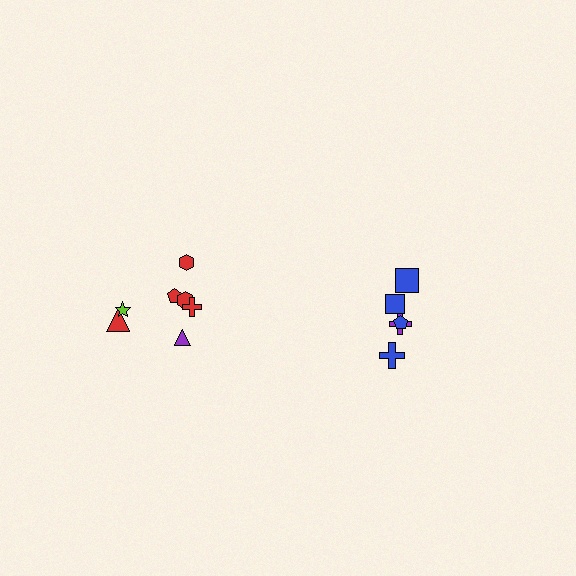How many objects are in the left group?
There are 7 objects.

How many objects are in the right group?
There are 5 objects.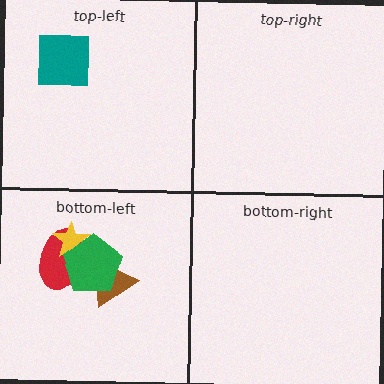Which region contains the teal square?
The top-left region.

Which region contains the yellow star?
The bottom-left region.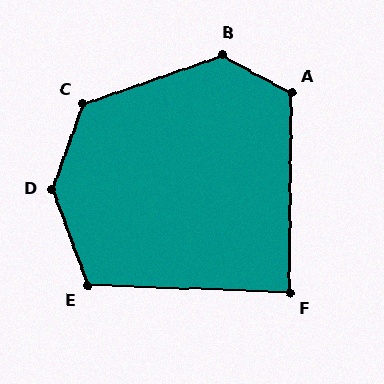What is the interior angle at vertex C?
Approximately 129 degrees (obtuse).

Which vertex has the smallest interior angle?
F, at approximately 89 degrees.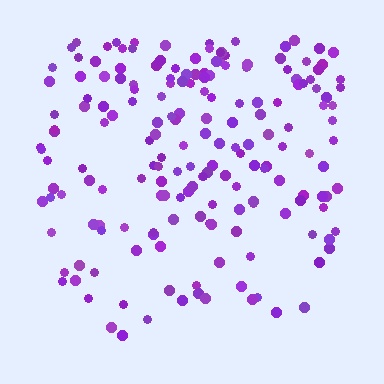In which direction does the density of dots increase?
From bottom to top, with the top side densest.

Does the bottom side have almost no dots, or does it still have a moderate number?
Still a moderate number, just noticeably fewer than the top.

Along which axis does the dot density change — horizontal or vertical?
Vertical.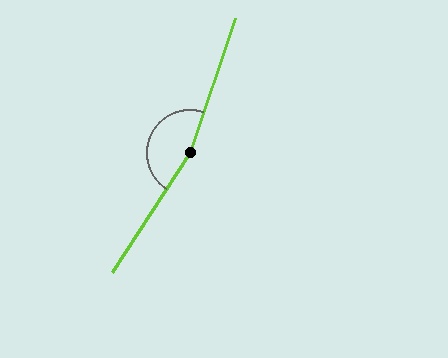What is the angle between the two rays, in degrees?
Approximately 166 degrees.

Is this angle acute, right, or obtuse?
It is obtuse.